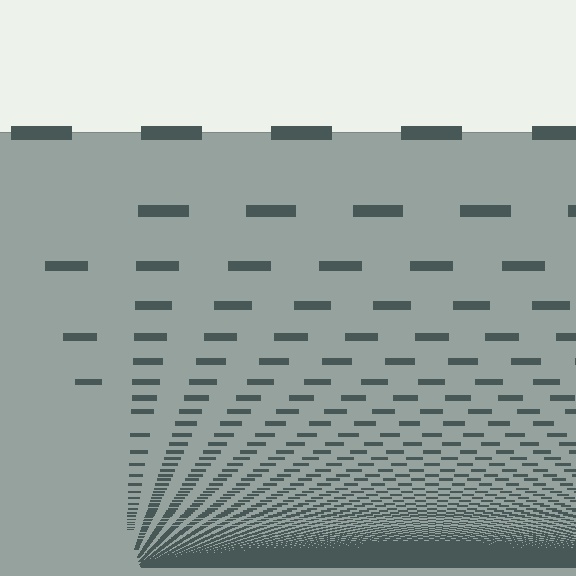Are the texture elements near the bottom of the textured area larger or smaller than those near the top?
Smaller. The gradient is inverted — elements near the bottom are smaller and denser.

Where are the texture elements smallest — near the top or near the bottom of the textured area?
Near the bottom.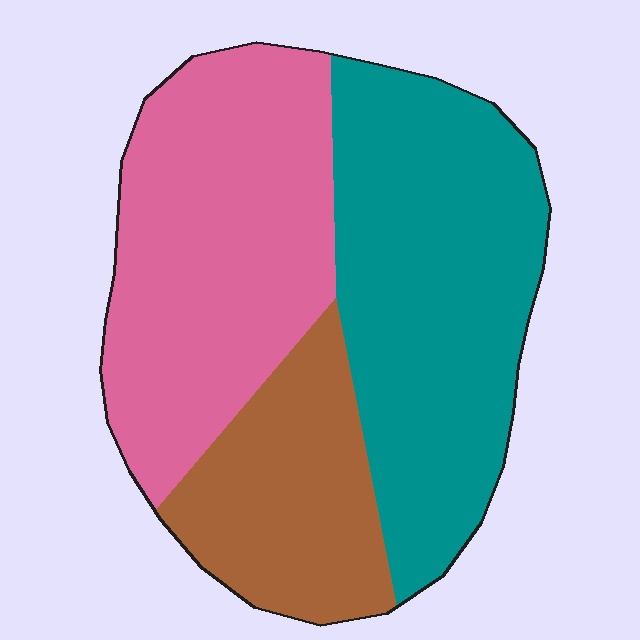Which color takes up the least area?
Brown, at roughly 20%.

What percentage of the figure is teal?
Teal takes up about two fifths (2/5) of the figure.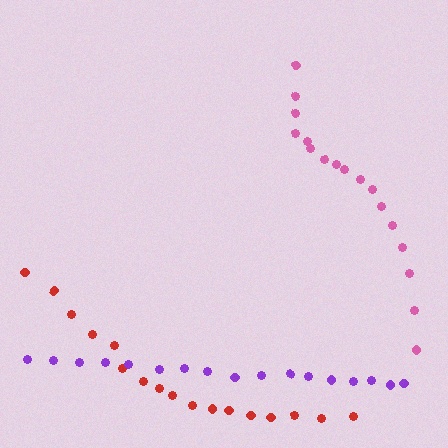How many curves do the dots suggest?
There are 3 distinct paths.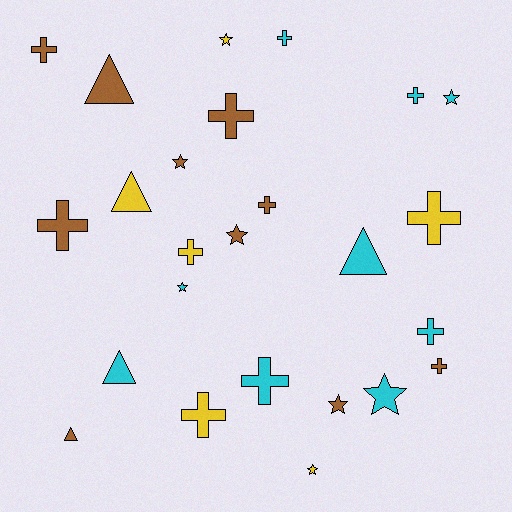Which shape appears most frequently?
Cross, with 12 objects.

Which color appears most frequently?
Brown, with 10 objects.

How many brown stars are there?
There are 3 brown stars.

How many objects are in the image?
There are 25 objects.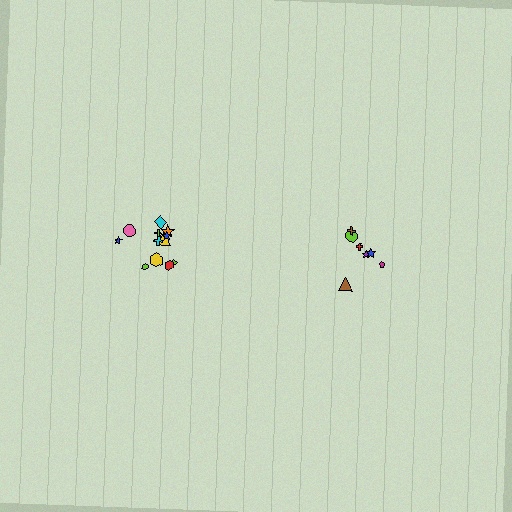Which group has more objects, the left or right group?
The left group.